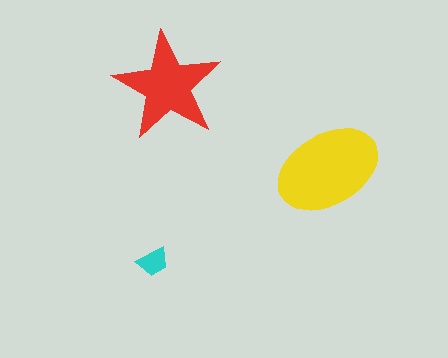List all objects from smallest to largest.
The cyan trapezoid, the red star, the yellow ellipse.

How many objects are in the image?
There are 3 objects in the image.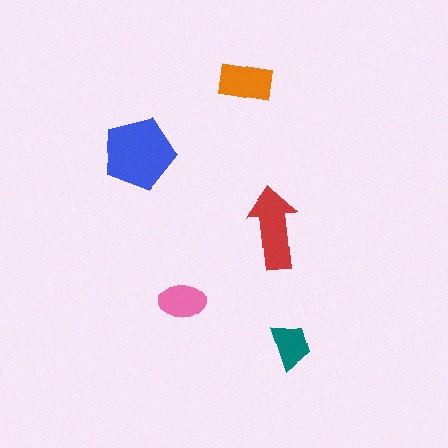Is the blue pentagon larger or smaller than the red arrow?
Larger.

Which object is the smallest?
The teal trapezoid.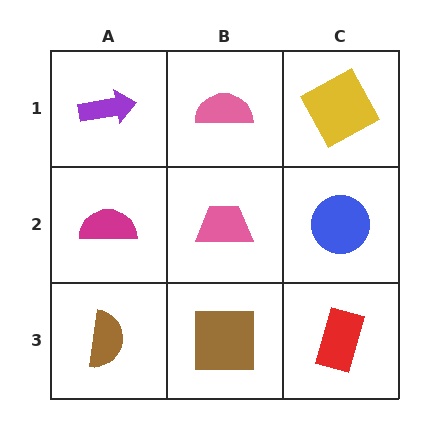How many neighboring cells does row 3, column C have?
2.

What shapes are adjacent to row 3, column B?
A pink trapezoid (row 2, column B), a brown semicircle (row 3, column A), a red rectangle (row 3, column C).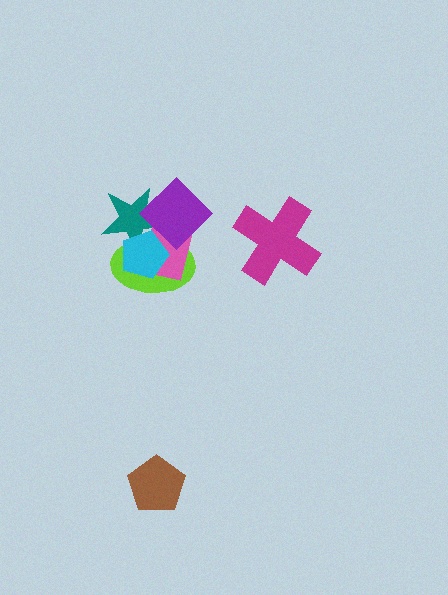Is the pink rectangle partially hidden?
Yes, it is partially covered by another shape.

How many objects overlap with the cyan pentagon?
4 objects overlap with the cyan pentagon.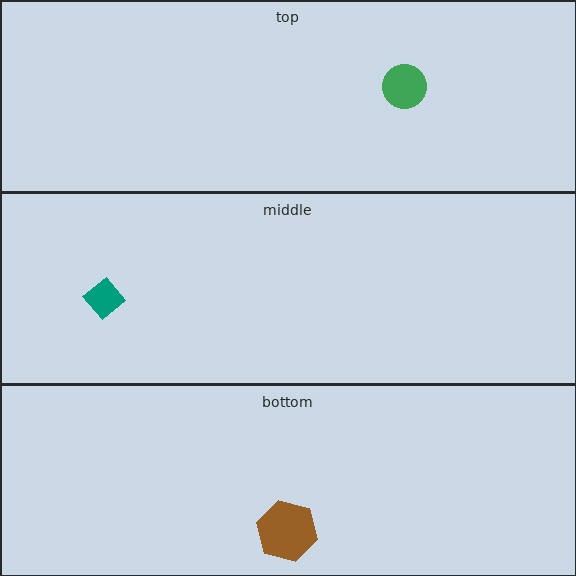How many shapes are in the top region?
1.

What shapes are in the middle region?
The teal diamond.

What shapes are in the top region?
The green circle.